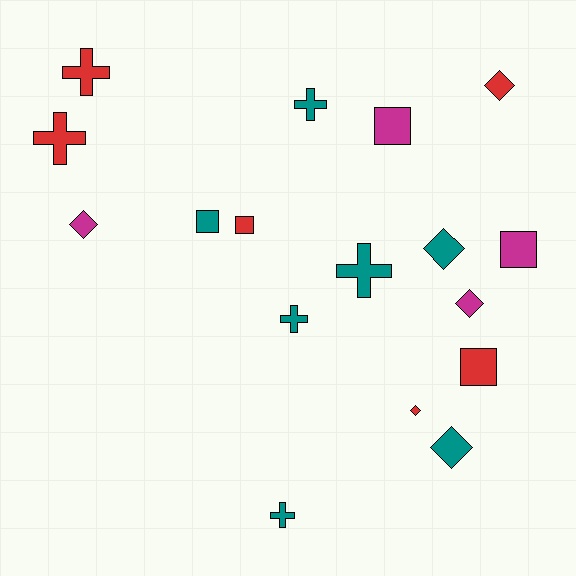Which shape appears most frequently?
Cross, with 6 objects.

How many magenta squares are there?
There are 2 magenta squares.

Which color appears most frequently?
Teal, with 7 objects.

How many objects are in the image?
There are 17 objects.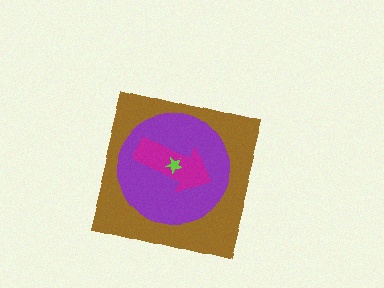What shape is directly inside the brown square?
The purple circle.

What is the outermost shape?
The brown square.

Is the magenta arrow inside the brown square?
Yes.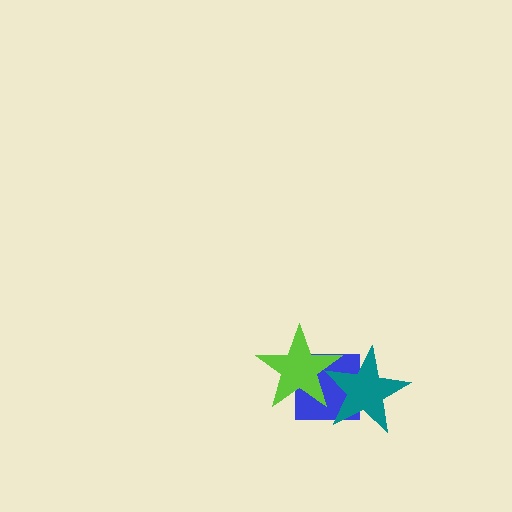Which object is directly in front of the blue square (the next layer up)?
The teal star is directly in front of the blue square.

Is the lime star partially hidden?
No, no other shape covers it.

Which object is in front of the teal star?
The lime star is in front of the teal star.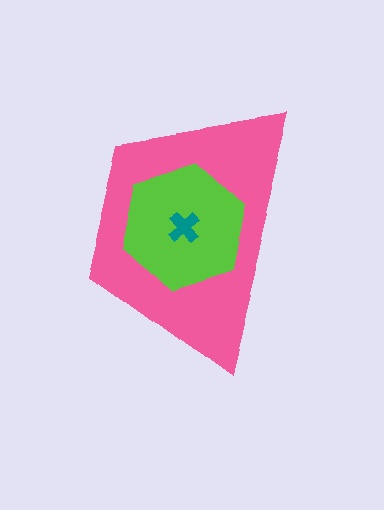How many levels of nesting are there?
3.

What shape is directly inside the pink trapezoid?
The lime hexagon.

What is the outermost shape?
The pink trapezoid.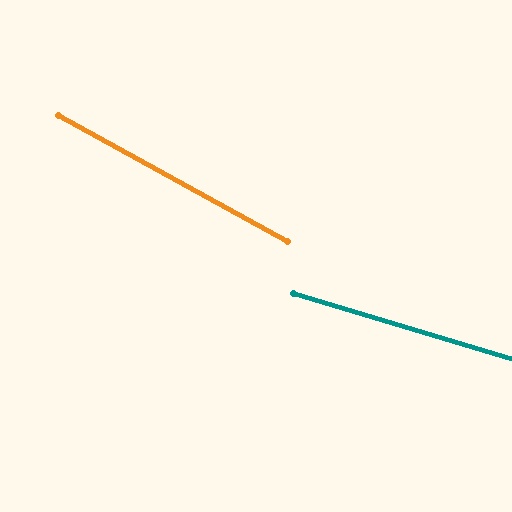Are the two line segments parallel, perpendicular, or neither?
Neither parallel nor perpendicular — they differ by about 12°.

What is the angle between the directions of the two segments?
Approximately 12 degrees.